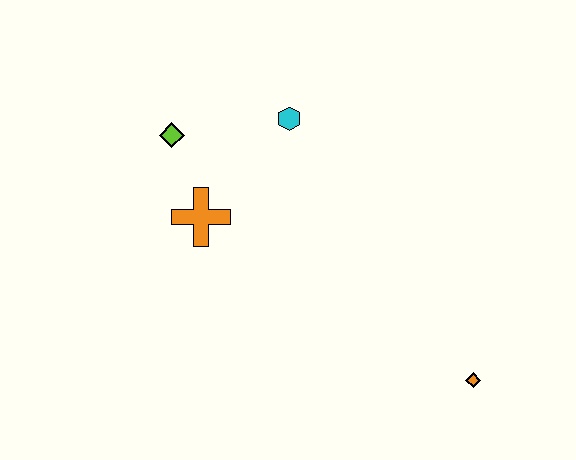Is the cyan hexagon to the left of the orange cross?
No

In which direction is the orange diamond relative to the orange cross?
The orange diamond is to the right of the orange cross.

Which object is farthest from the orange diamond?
The lime diamond is farthest from the orange diamond.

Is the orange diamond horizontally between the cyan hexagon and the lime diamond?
No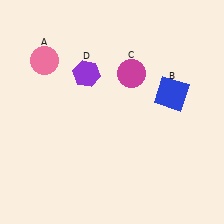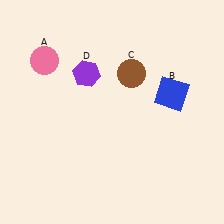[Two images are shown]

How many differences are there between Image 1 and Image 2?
There is 1 difference between the two images.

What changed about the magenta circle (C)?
In Image 1, C is magenta. In Image 2, it changed to brown.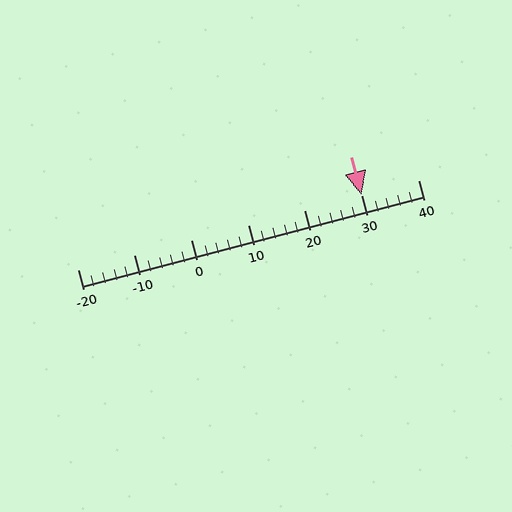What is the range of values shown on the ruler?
The ruler shows values from -20 to 40.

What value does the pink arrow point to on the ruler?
The pink arrow points to approximately 30.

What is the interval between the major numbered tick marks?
The major tick marks are spaced 10 units apart.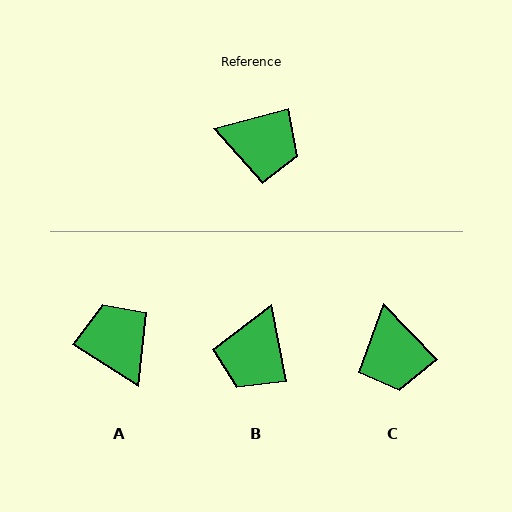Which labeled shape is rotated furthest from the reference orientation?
A, about 132 degrees away.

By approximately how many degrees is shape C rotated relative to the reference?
Approximately 61 degrees clockwise.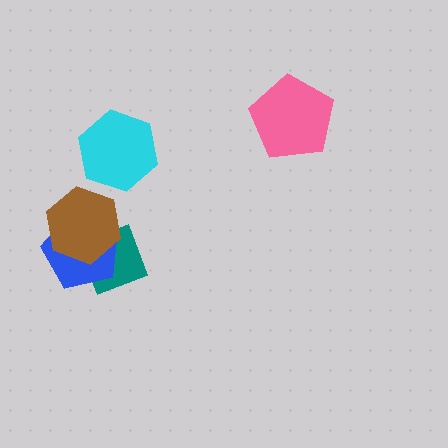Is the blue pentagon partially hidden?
Yes, it is partially covered by another shape.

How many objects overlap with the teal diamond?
2 objects overlap with the teal diamond.